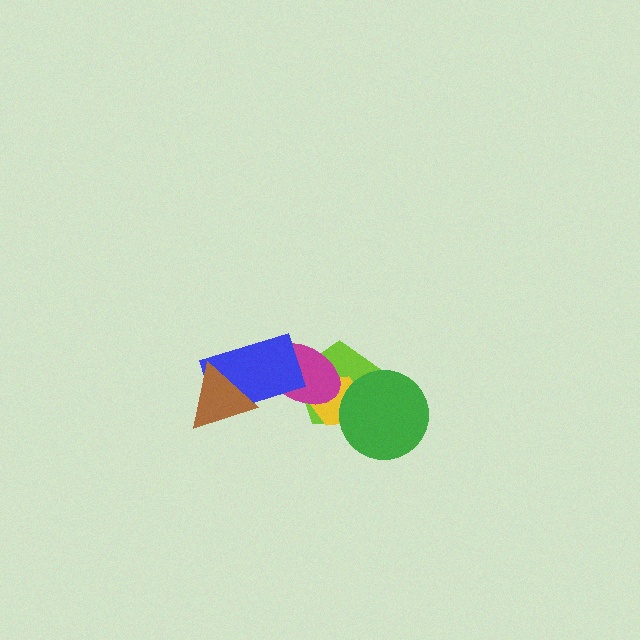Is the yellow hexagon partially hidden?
Yes, it is partially covered by another shape.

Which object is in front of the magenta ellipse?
The blue rectangle is in front of the magenta ellipse.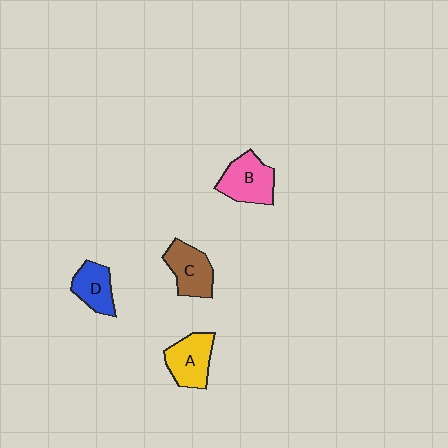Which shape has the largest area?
Shape B (pink).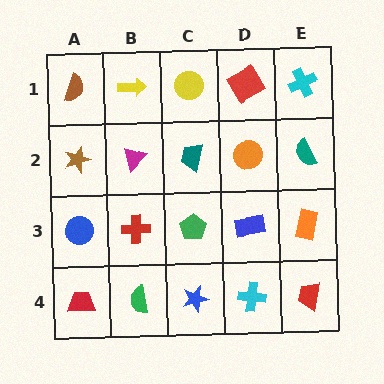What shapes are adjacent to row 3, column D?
An orange circle (row 2, column D), a cyan cross (row 4, column D), a green pentagon (row 3, column C), an orange rectangle (row 3, column E).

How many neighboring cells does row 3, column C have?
4.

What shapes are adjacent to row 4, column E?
An orange rectangle (row 3, column E), a cyan cross (row 4, column D).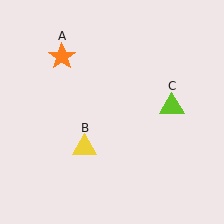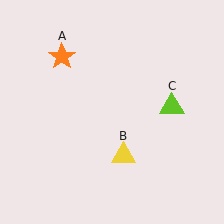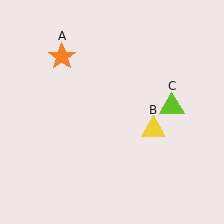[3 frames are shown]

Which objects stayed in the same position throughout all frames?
Orange star (object A) and lime triangle (object C) remained stationary.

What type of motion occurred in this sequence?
The yellow triangle (object B) rotated counterclockwise around the center of the scene.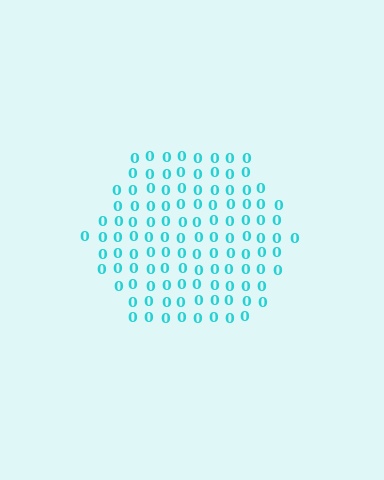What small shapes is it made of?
It is made of small digit 0's.